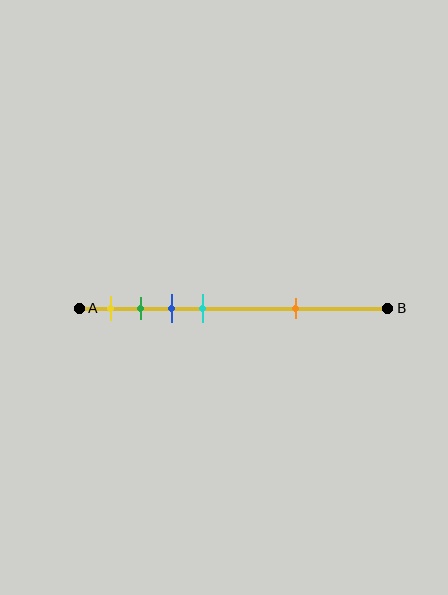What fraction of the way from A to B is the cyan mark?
The cyan mark is approximately 40% (0.4) of the way from A to B.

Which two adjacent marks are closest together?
The green and blue marks are the closest adjacent pair.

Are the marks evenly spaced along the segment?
No, the marks are not evenly spaced.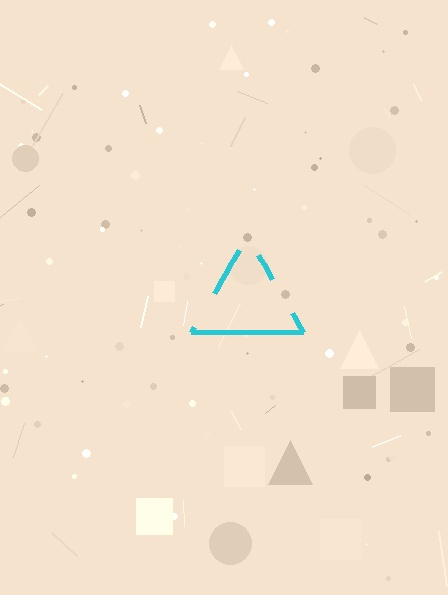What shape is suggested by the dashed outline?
The dashed outline suggests a triangle.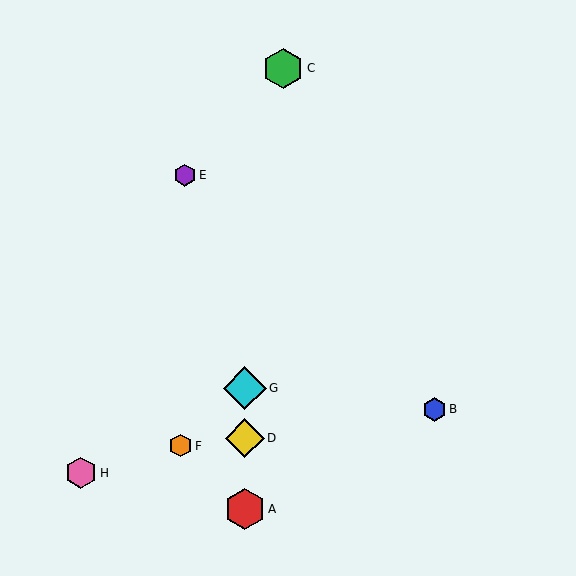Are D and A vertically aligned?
Yes, both are at x≈245.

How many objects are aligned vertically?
3 objects (A, D, G) are aligned vertically.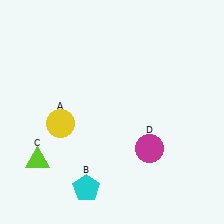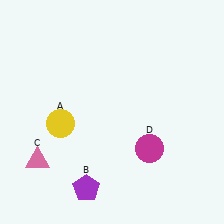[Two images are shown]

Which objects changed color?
B changed from cyan to purple. C changed from lime to pink.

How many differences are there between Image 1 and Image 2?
There are 2 differences between the two images.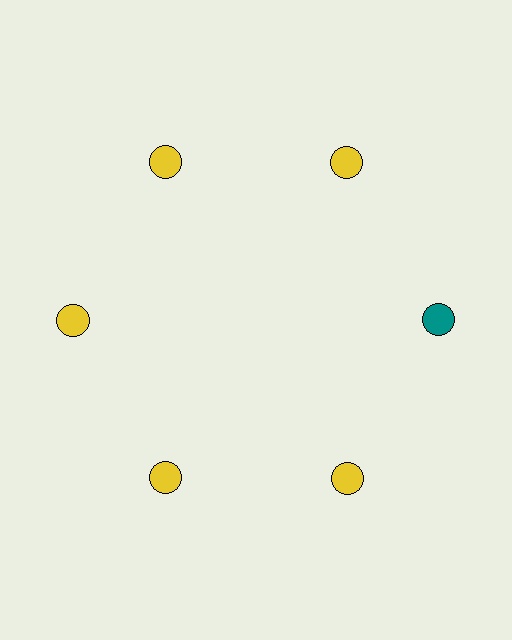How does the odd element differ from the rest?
It has a different color: teal instead of yellow.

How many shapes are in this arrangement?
There are 6 shapes arranged in a ring pattern.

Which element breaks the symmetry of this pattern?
The teal circle at roughly the 3 o'clock position breaks the symmetry. All other shapes are yellow circles.